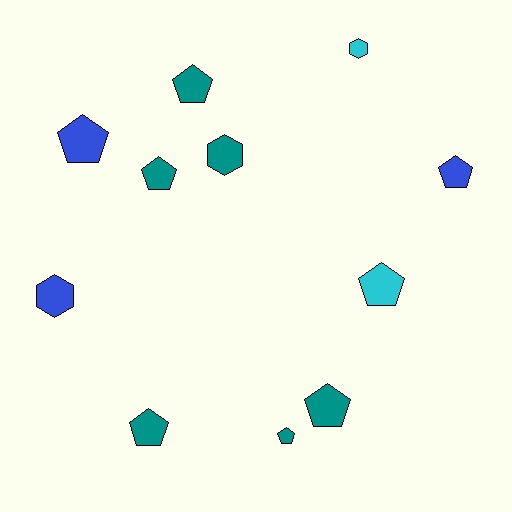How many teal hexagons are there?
There is 1 teal hexagon.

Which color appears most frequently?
Teal, with 6 objects.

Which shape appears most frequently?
Pentagon, with 8 objects.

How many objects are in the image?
There are 11 objects.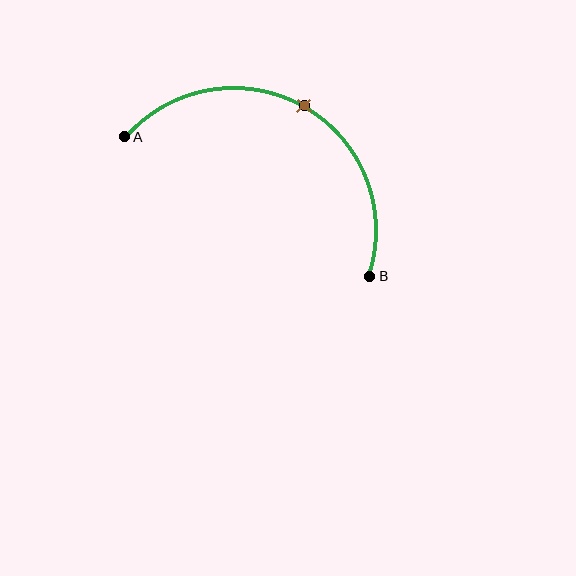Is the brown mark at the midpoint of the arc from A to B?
Yes. The brown mark lies on the arc at equal arc-length from both A and B — it is the arc midpoint.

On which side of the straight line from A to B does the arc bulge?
The arc bulges above the straight line connecting A and B.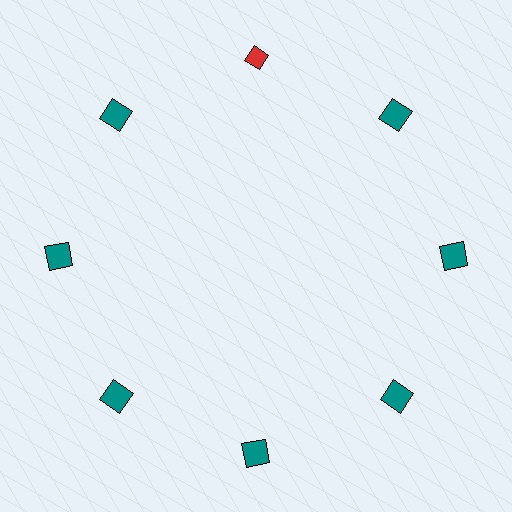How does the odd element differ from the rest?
It differs in both color (red instead of teal) and shape (diamond instead of square).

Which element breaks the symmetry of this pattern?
The red diamond at roughly the 12 o'clock position breaks the symmetry. All other shapes are teal squares.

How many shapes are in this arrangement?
There are 8 shapes arranged in a ring pattern.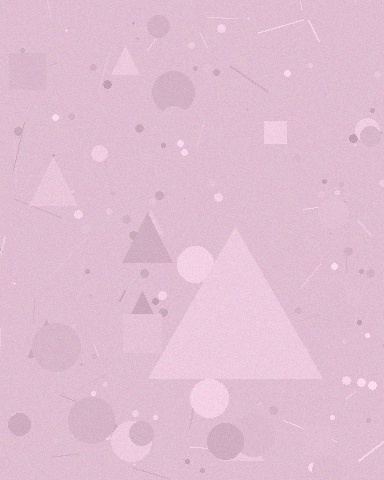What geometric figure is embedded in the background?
A triangle is embedded in the background.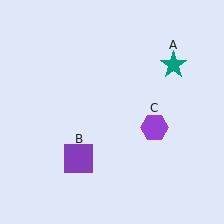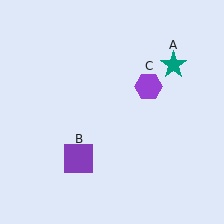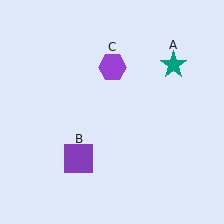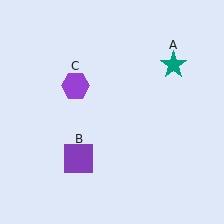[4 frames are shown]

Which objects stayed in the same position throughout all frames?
Teal star (object A) and purple square (object B) remained stationary.